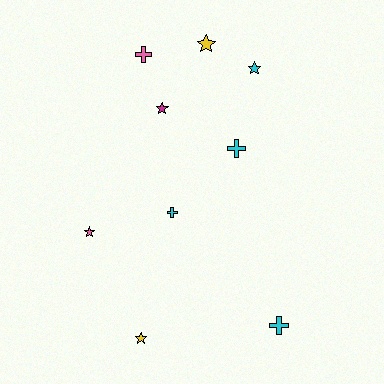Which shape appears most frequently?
Star, with 5 objects.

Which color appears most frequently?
Cyan, with 4 objects.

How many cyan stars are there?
There is 1 cyan star.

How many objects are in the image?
There are 9 objects.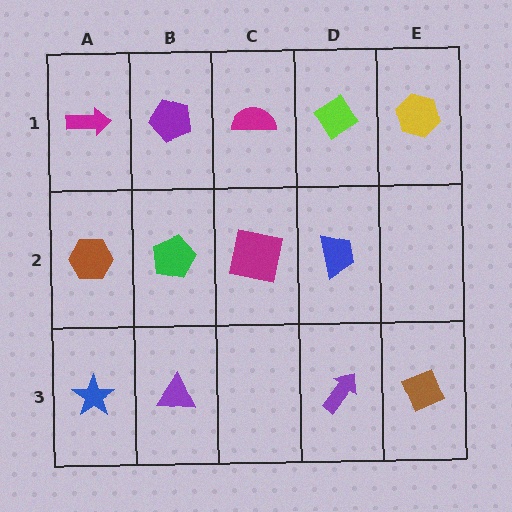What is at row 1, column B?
A purple pentagon.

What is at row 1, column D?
A lime diamond.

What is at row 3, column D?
A purple arrow.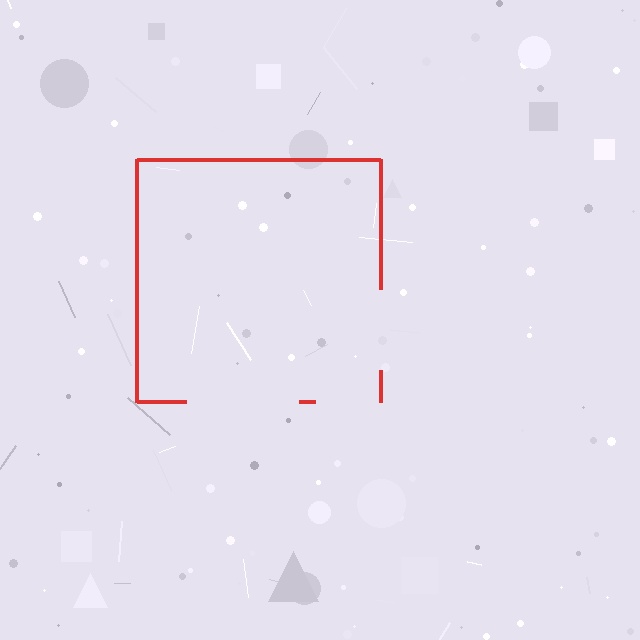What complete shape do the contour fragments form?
The contour fragments form a square.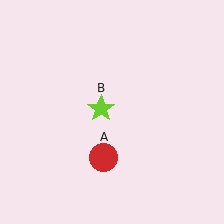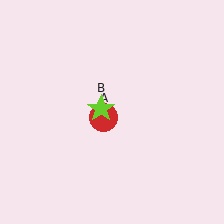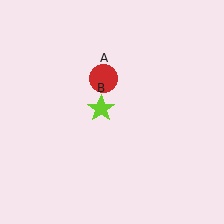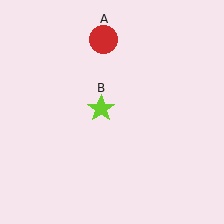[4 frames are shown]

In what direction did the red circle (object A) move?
The red circle (object A) moved up.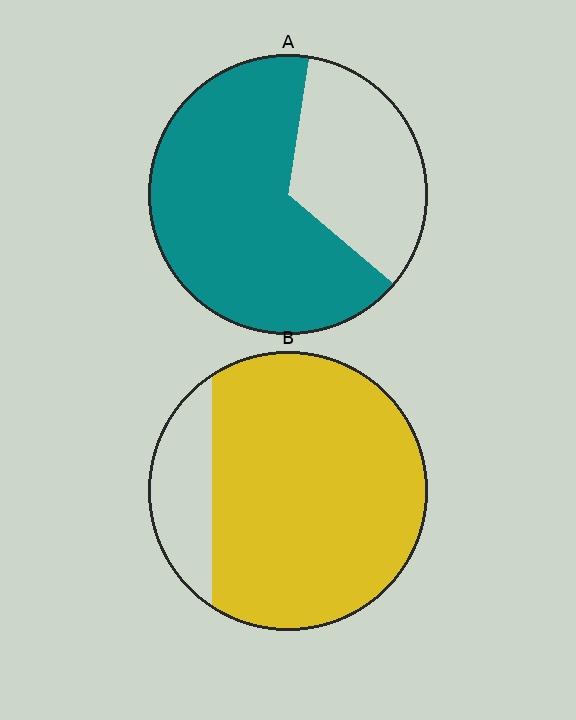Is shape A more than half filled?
Yes.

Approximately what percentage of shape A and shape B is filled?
A is approximately 65% and B is approximately 85%.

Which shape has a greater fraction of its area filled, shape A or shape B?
Shape B.